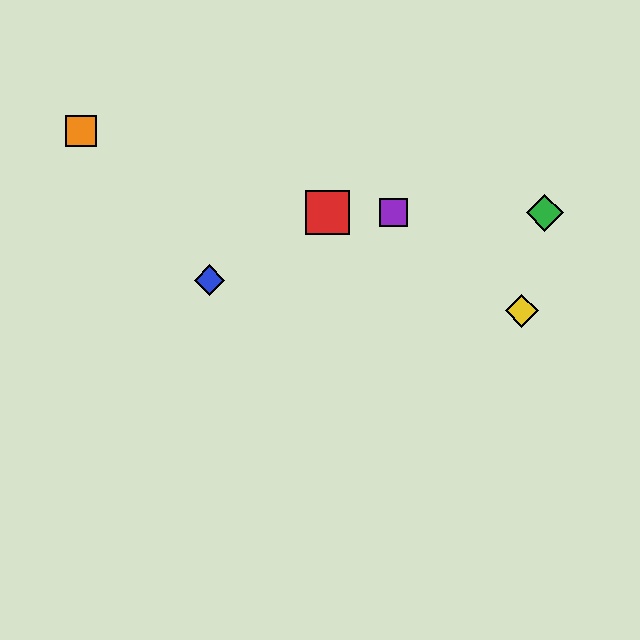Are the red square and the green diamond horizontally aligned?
Yes, both are at y≈213.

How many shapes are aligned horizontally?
3 shapes (the red square, the green diamond, the purple square) are aligned horizontally.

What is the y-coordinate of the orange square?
The orange square is at y≈131.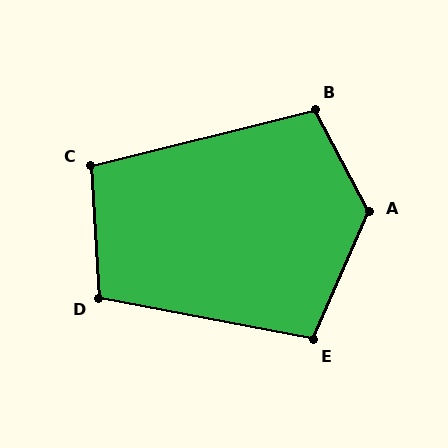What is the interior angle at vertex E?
Approximately 103 degrees (obtuse).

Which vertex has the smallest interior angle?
C, at approximately 100 degrees.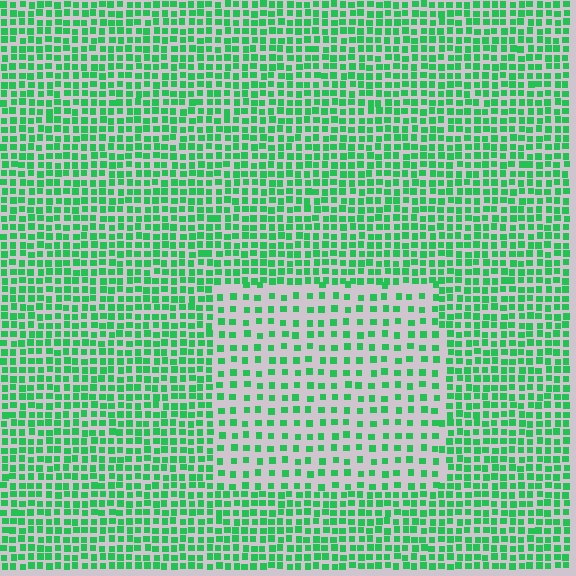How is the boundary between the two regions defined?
The boundary is defined by a change in element density (approximately 2.0x ratio). All elements are the same color, size, and shape.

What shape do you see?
I see a rectangle.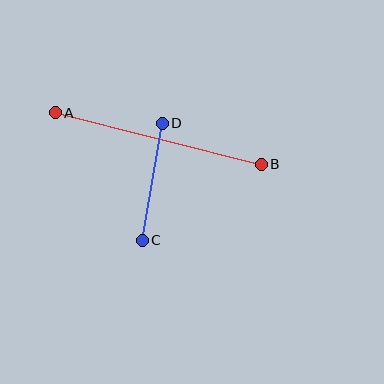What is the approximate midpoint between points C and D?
The midpoint is at approximately (152, 182) pixels.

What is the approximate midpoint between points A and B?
The midpoint is at approximately (158, 139) pixels.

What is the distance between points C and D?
The distance is approximately 119 pixels.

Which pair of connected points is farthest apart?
Points A and B are farthest apart.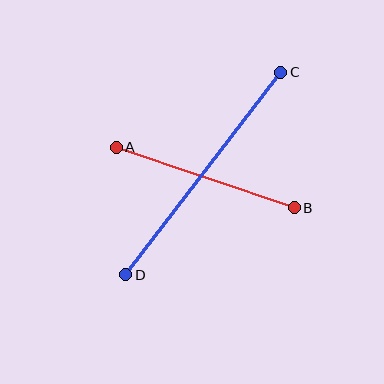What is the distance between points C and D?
The distance is approximately 255 pixels.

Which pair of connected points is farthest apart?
Points C and D are farthest apart.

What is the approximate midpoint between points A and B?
The midpoint is at approximately (205, 178) pixels.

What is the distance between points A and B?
The distance is approximately 188 pixels.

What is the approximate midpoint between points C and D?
The midpoint is at approximately (203, 174) pixels.